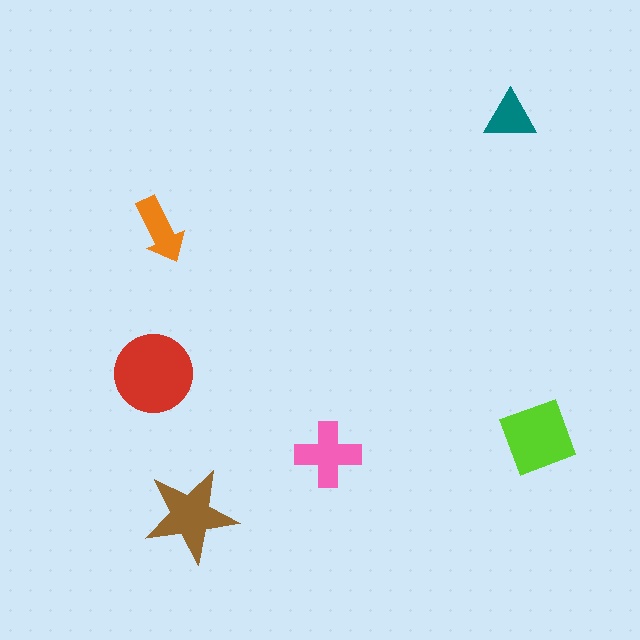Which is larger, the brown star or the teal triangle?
The brown star.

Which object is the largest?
The red circle.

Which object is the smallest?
The teal triangle.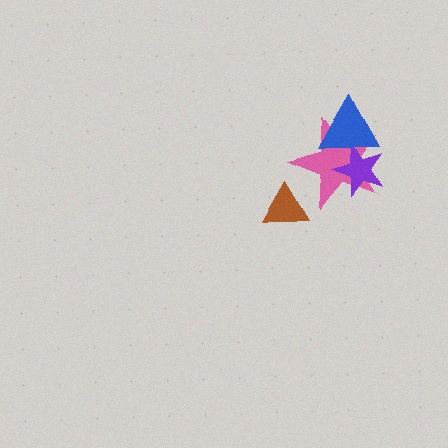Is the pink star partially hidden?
Yes, it is partially covered by another shape.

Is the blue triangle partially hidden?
No, no other shape covers it.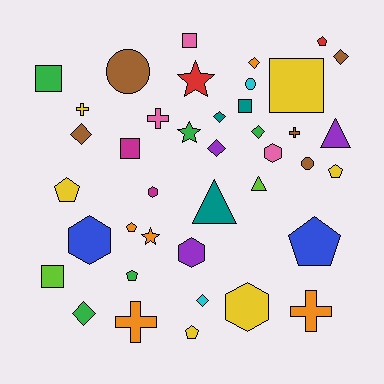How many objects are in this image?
There are 40 objects.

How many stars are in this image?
There are 3 stars.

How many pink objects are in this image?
There are 3 pink objects.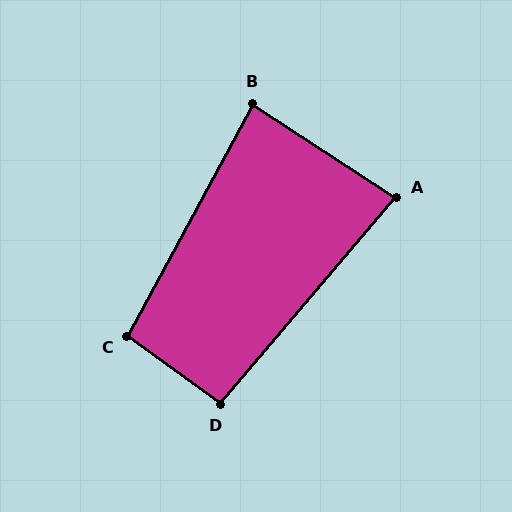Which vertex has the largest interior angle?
C, at approximately 97 degrees.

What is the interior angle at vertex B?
Approximately 85 degrees (approximately right).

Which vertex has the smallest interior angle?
A, at approximately 83 degrees.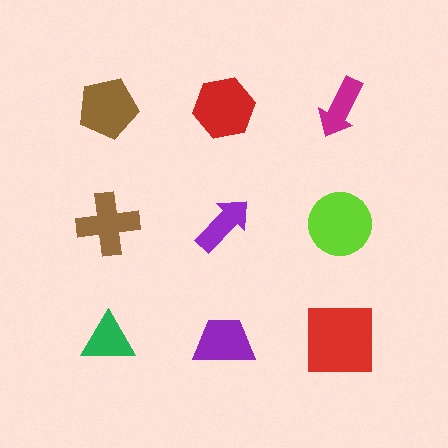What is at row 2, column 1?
A brown cross.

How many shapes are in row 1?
3 shapes.